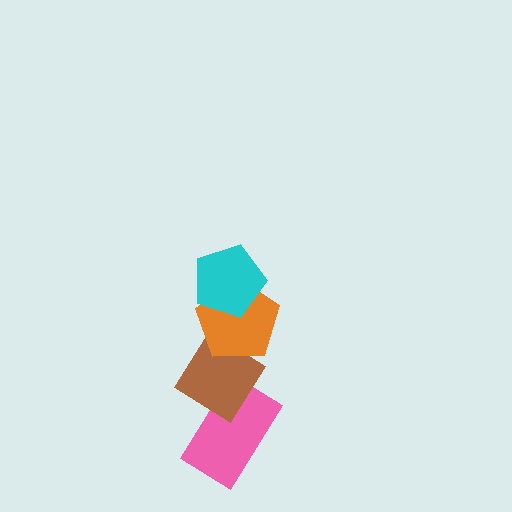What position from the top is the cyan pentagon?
The cyan pentagon is 1st from the top.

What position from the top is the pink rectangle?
The pink rectangle is 4th from the top.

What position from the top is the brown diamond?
The brown diamond is 3rd from the top.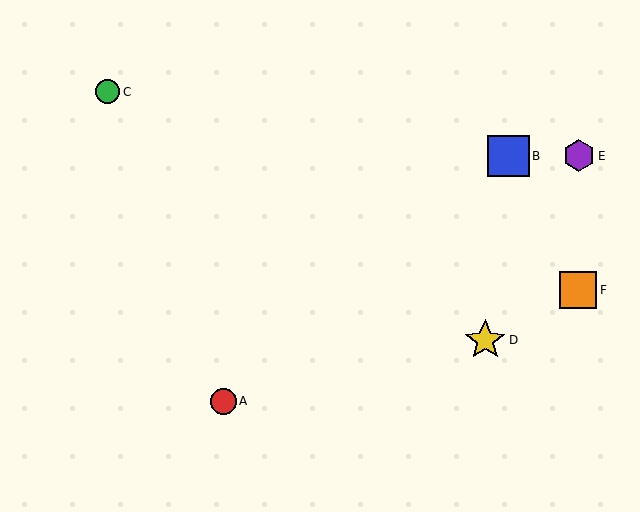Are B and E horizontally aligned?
Yes, both are at y≈156.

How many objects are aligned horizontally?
2 objects (B, E) are aligned horizontally.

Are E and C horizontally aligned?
No, E is at y≈156 and C is at y≈92.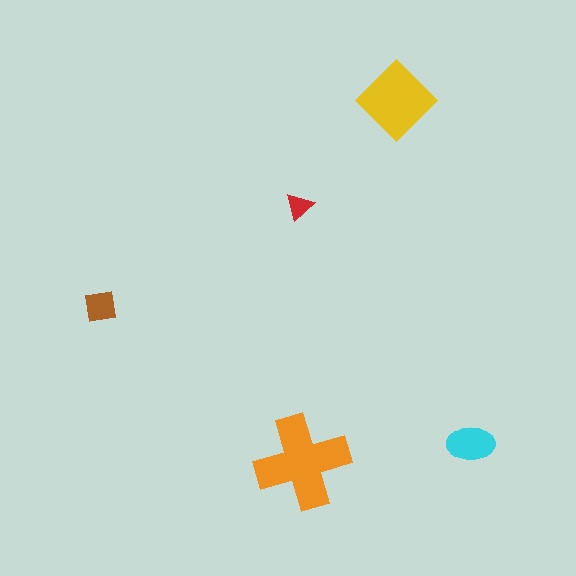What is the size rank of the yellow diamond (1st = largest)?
2nd.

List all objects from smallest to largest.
The red triangle, the brown square, the cyan ellipse, the yellow diamond, the orange cross.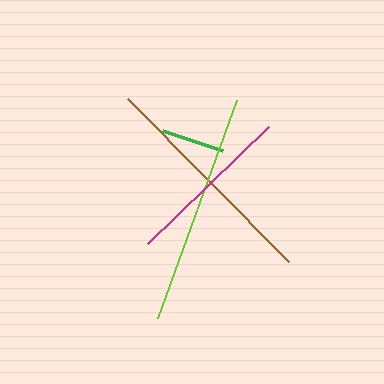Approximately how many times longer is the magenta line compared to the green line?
The magenta line is approximately 2.7 times the length of the green line.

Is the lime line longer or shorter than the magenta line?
The lime line is longer than the magenta line.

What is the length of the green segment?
The green segment is approximately 63 pixels long.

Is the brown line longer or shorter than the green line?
The brown line is longer than the green line.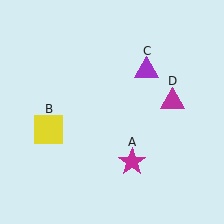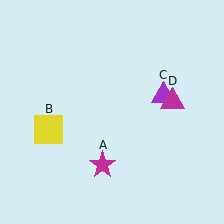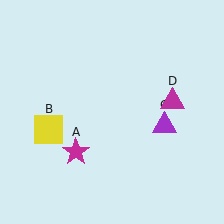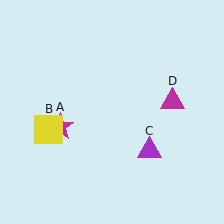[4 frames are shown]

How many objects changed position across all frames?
2 objects changed position: magenta star (object A), purple triangle (object C).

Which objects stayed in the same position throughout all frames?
Yellow square (object B) and magenta triangle (object D) remained stationary.